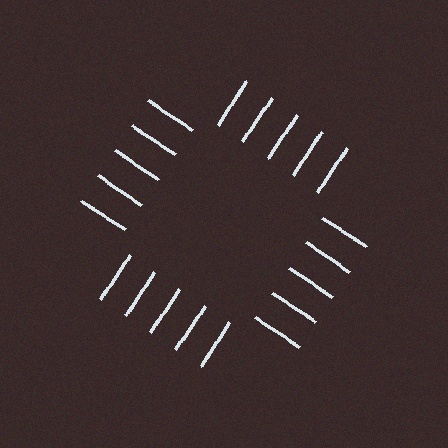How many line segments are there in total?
20 — 5 along each of the 4 edges.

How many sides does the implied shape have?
4 sides — the line-ends trace a square.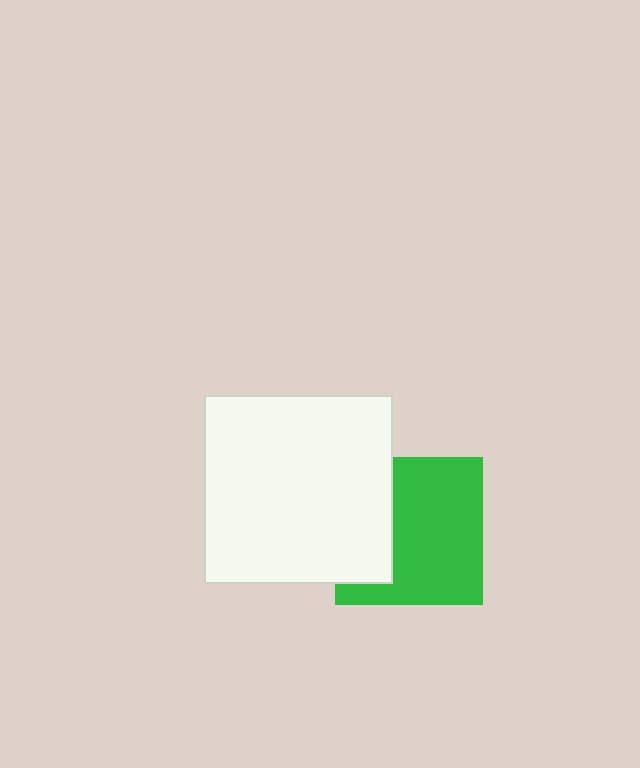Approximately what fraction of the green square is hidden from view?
Roughly 33% of the green square is hidden behind the white square.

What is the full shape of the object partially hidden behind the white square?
The partially hidden object is a green square.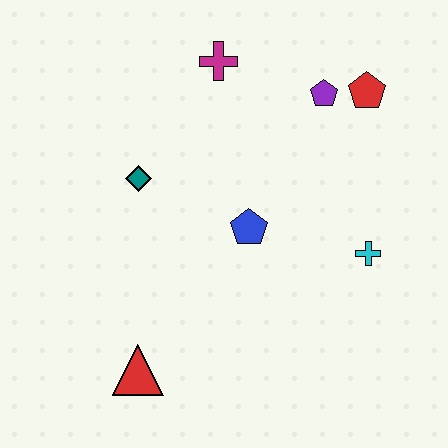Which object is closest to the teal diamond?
The blue pentagon is closest to the teal diamond.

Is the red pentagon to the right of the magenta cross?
Yes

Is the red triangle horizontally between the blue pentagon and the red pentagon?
No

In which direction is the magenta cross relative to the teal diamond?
The magenta cross is above the teal diamond.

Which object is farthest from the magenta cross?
The red triangle is farthest from the magenta cross.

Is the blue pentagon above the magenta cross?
No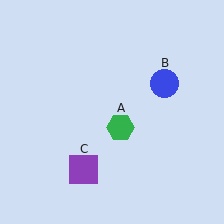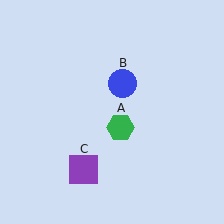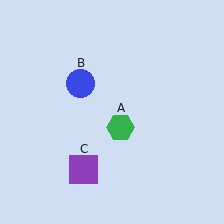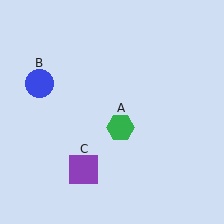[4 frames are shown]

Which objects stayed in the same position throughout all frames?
Green hexagon (object A) and purple square (object C) remained stationary.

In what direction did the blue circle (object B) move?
The blue circle (object B) moved left.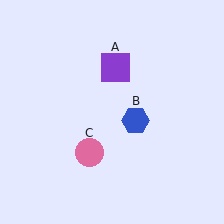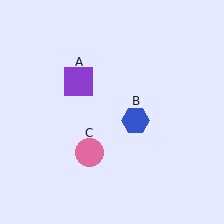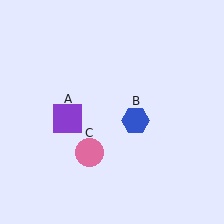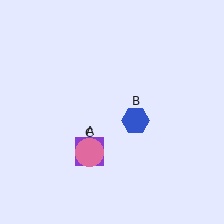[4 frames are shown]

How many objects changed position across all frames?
1 object changed position: purple square (object A).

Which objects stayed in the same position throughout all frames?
Blue hexagon (object B) and pink circle (object C) remained stationary.